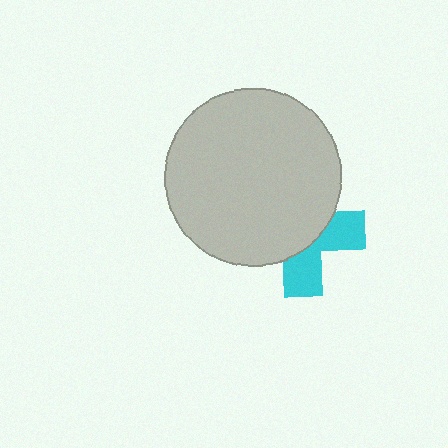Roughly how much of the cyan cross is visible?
A small part of it is visible (roughly 39%).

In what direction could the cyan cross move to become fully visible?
The cyan cross could move toward the lower-right. That would shift it out from behind the light gray circle entirely.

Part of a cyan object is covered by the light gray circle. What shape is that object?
It is a cross.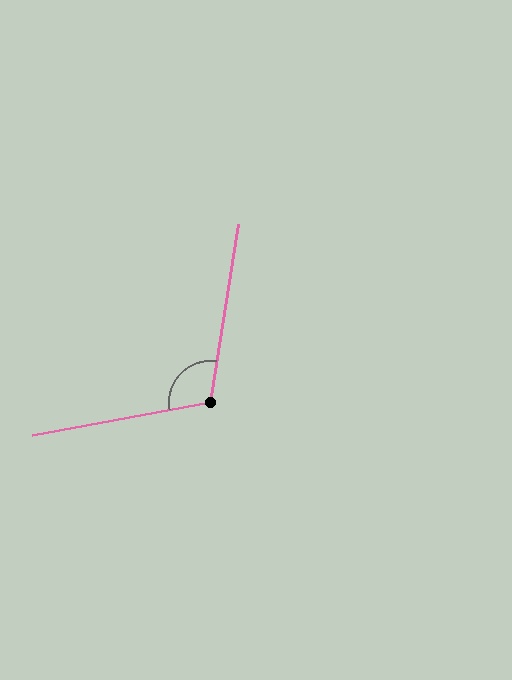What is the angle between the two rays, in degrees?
Approximately 109 degrees.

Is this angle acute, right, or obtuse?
It is obtuse.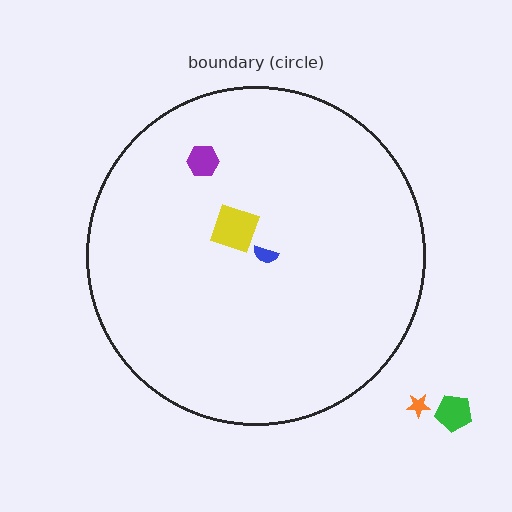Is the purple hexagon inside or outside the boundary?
Inside.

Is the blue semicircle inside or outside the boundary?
Inside.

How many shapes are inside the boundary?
3 inside, 2 outside.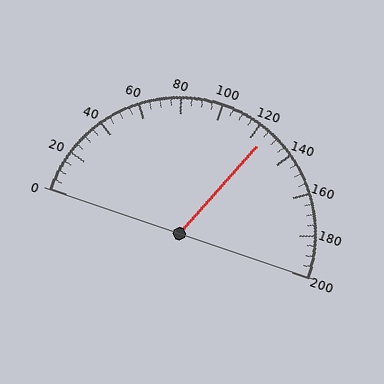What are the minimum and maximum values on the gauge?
The gauge ranges from 0 to 200.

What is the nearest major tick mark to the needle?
The nearest major tick mark is 120.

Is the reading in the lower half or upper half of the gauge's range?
The reading is in the upper half of the range (0 to 200).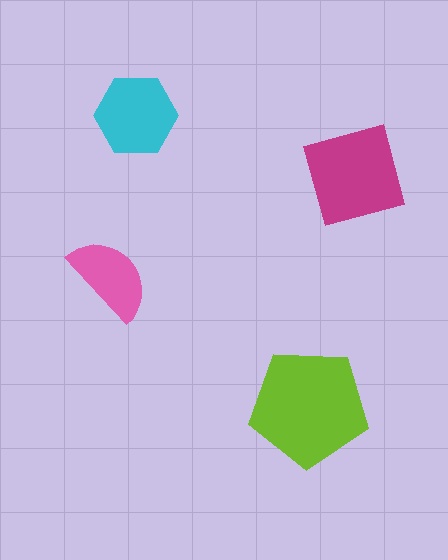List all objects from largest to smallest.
The lime pentagon, the magenta square, the cyan hexagon, the pink semicircle.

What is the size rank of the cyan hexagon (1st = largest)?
3rd.